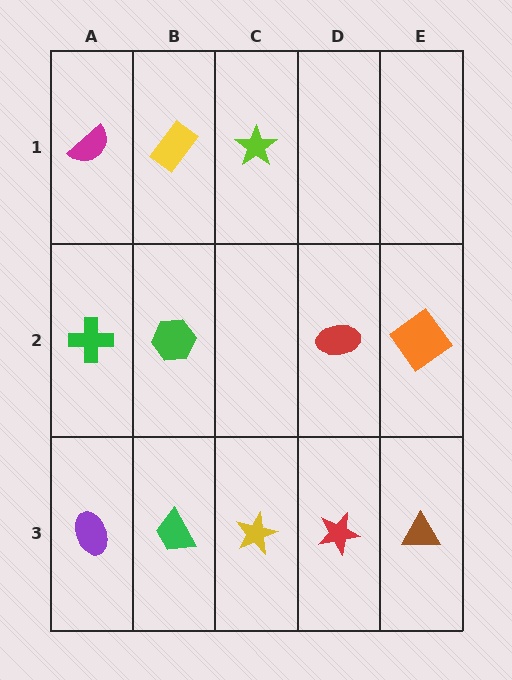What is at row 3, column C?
A yellow star.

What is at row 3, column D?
A red star.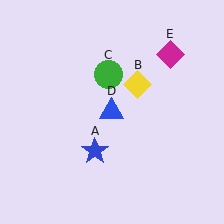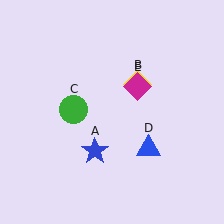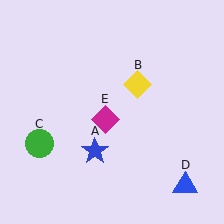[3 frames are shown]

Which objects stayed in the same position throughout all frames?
Blue star (object A) and yellow diamond (object B) remained stationary.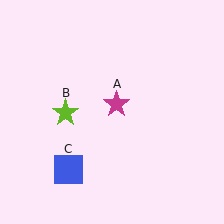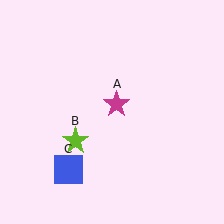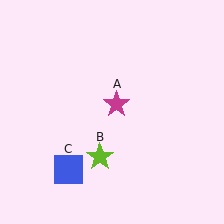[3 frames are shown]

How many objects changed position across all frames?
1 object changed position: lime star (object B).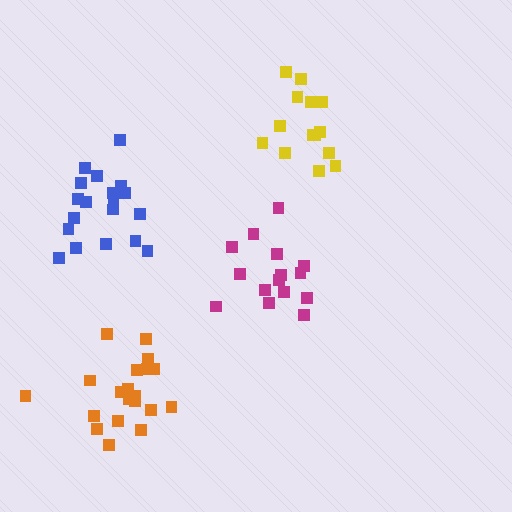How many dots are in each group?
Group 1: 14 dots, Group 2: 19 dots, Group 3: 20 dots, Group 4: 15 dots (68 total).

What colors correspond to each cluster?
The clusters are colored: yellow, blue, orange, magenta.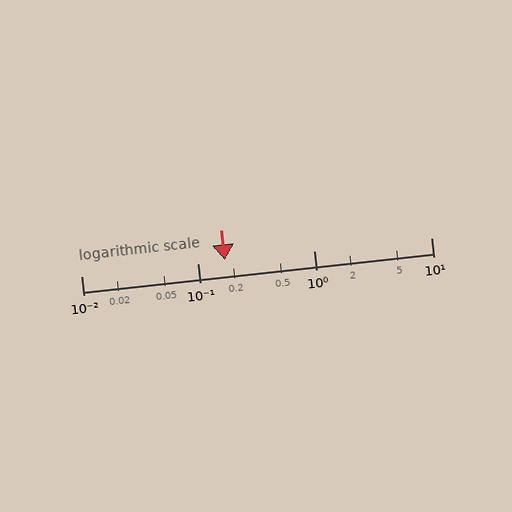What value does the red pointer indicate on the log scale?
The pointer indicates approximately 0.17.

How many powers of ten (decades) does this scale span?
The scale spans 3 decades, from 0.01 to 10.